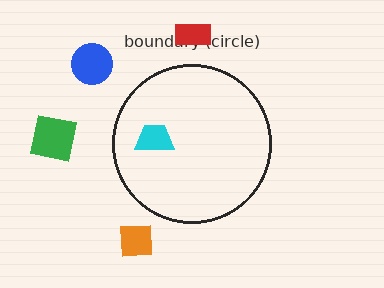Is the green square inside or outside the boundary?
Outside.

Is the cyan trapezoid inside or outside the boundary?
Inside.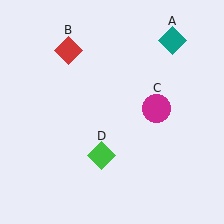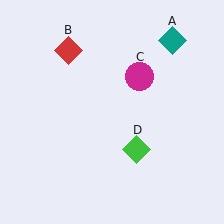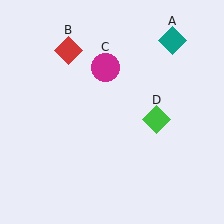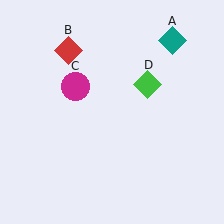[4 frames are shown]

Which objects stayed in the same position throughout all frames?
Teal diamond (object A) and red diamond (object B) remained stationary.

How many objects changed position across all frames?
2 objects changed position: magenta circle (object C), green diamond (object D).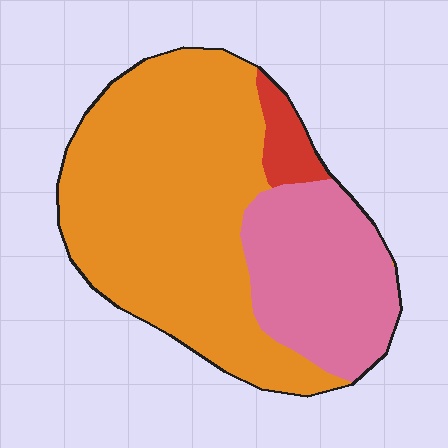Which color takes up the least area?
Red, at roughly 5%.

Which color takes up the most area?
Orange, at roughly 65%.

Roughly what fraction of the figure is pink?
Pink takes up between a quarter and a half of the figure.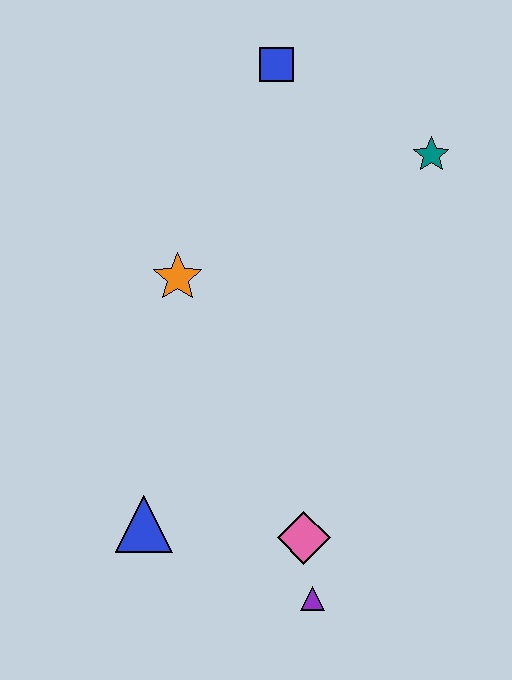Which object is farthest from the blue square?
The purple triangle is farthest from the blue square.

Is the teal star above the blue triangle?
Yes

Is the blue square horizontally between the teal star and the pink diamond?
No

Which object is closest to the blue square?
The teal star is closest to the blue square.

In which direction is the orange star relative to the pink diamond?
The orange star is above the pink diamond.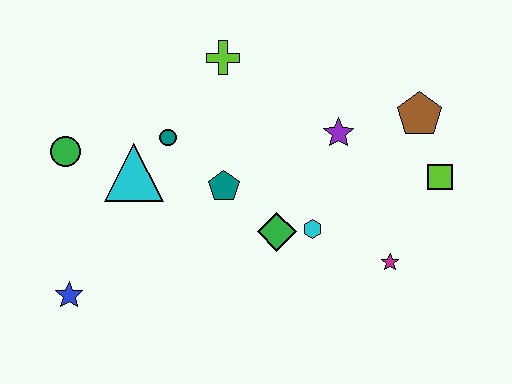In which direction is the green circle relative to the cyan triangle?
The green circle is to the left of the cyan triangle.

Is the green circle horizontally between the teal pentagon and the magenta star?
No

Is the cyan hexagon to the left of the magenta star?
Yes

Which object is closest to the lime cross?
The teal circle is closest to the lime cross.